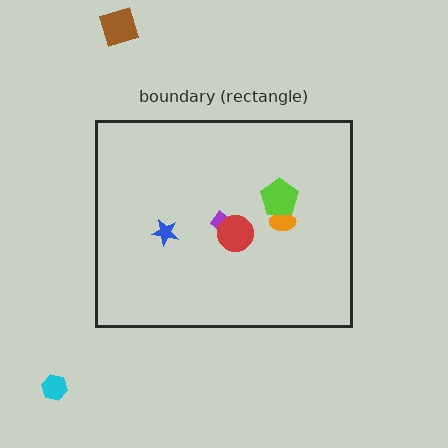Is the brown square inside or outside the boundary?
Outside.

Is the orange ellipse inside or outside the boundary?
Inside.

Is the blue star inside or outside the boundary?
Inside.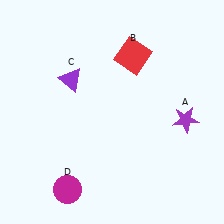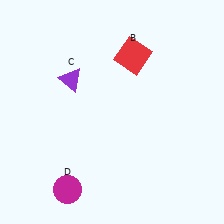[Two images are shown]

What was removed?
The purple star (A) was removed in Image 2.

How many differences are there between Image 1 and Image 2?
There is 1 difference between the two images.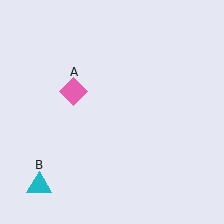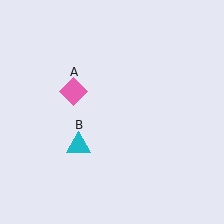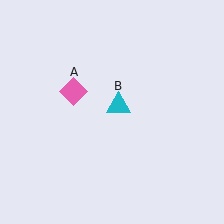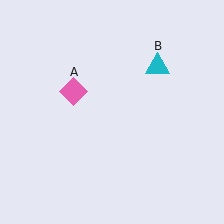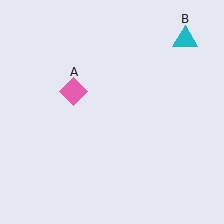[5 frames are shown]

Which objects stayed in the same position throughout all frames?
Pink diamond (object A) remained stationary.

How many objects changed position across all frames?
1 object changed position: cyan triangle (object B).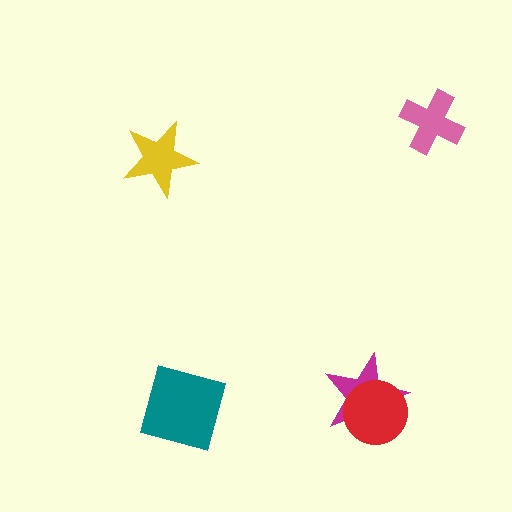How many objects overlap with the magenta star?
1 object overlaps with the magenta star.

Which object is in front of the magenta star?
The red circle is in front of the magenta star.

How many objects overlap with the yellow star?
0 objects overlap with the yellow star.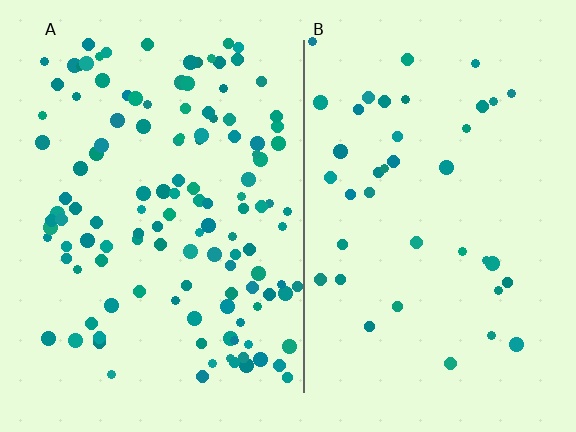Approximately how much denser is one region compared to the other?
Approximately 3.2× — region A over region B.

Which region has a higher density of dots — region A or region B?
A (the left).